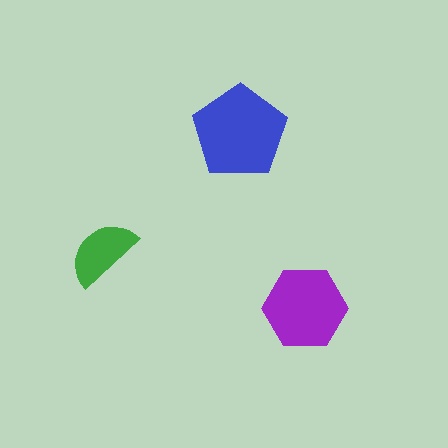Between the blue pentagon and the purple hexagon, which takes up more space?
The blue pentagon.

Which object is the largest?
The blue pentagon.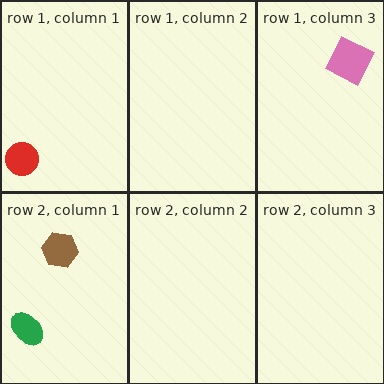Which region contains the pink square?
The row 1, column 3 region.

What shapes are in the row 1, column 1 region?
The red circle.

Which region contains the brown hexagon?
The row 2, column 1 region.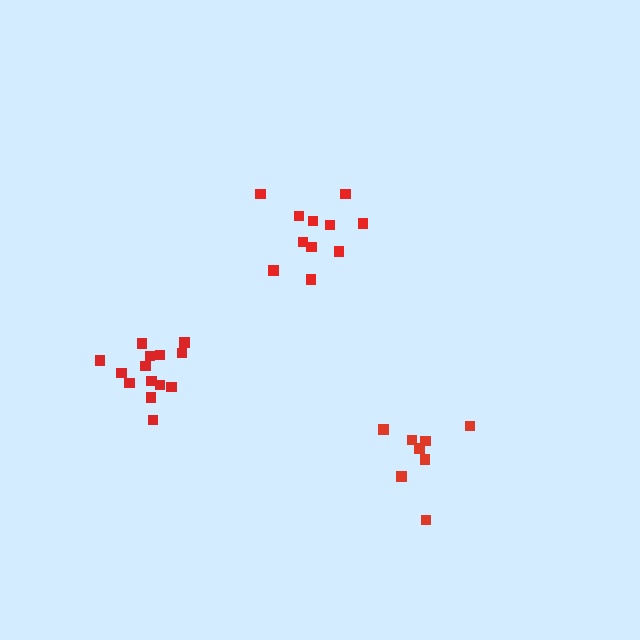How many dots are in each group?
Group 1: 11 dots, Group 2: 8 dots, Group 3: 14 dots (33 total).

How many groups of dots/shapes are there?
There are 3 groups.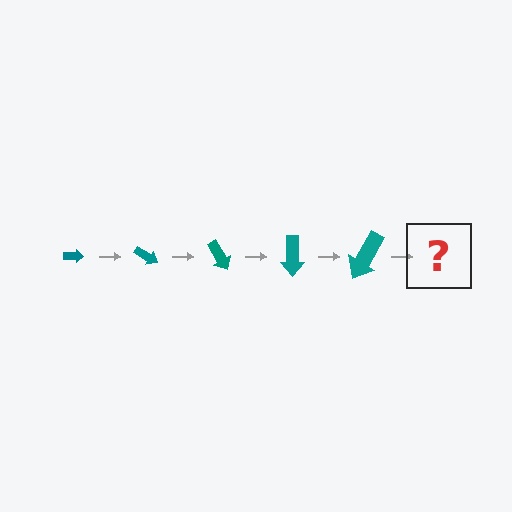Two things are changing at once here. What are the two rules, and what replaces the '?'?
The two rules are that the arrow grows larger each step and it rotates 30 degrees each step. The '?' should be an arrow, larger than the previous one and rotated 150 degrees from the start.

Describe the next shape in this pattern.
It should be an arrow, larger than the previous one and rotated 150 degrees from the start.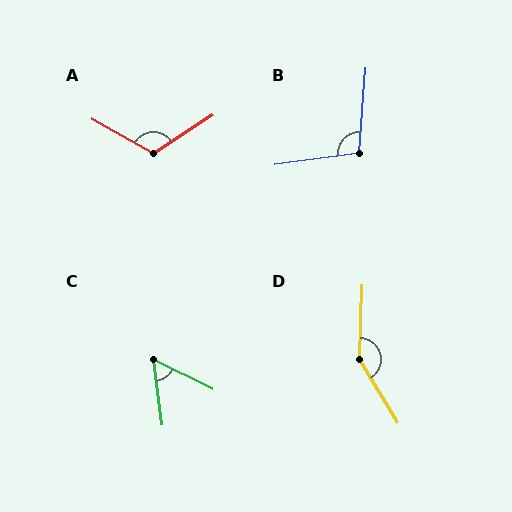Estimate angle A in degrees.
Approximately 118 degrees.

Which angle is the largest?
D, at approximately 146 degrees.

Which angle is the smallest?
C, at approximately 56 degrees.